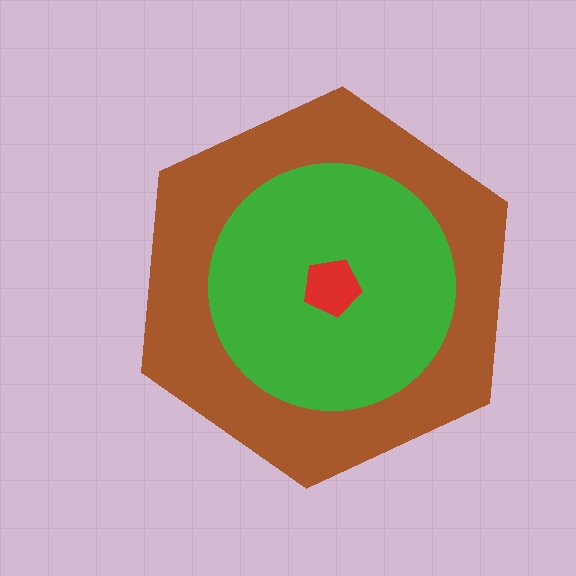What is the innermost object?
The red pentagon.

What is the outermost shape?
The brown hexagon.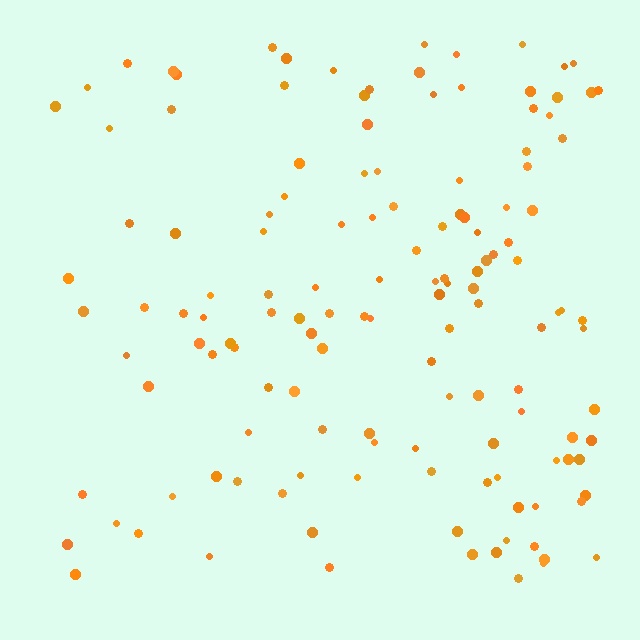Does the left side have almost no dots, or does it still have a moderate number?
Still a moderate number, just noticeably fewer than the right.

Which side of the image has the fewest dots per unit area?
The left.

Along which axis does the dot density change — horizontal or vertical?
Horizontal.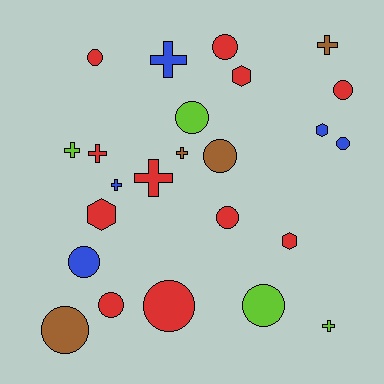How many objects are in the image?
There are 24 objects.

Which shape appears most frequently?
Circle, with 12 objects.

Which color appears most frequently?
Red, with 11 objects.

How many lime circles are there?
There are 2 lime circles.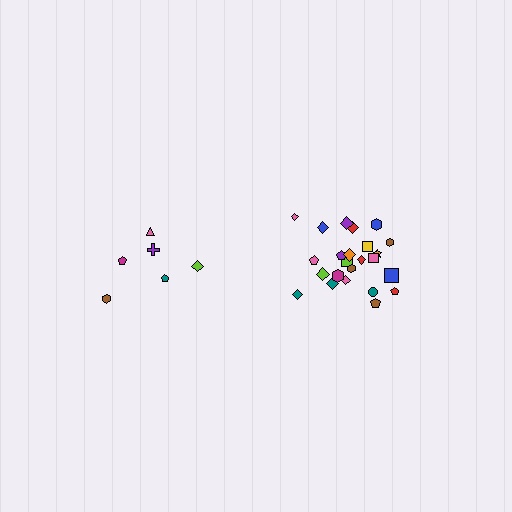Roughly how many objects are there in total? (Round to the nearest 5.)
Roughly 30 objects in total.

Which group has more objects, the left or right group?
The right group.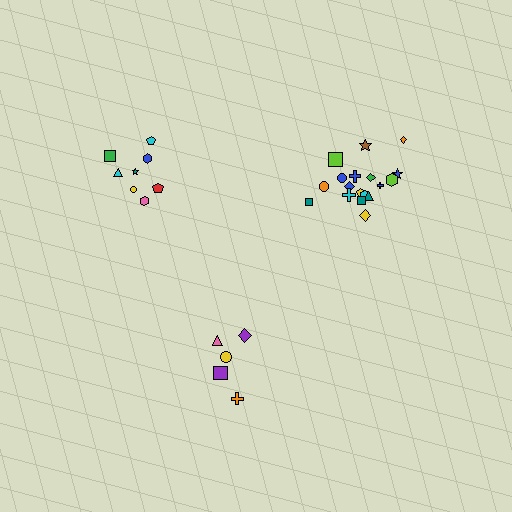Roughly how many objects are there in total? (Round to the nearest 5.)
Roughly 30 objects in total.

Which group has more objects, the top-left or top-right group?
The top-right group.